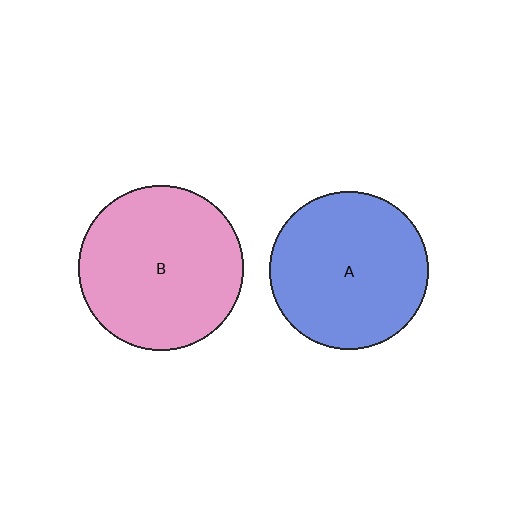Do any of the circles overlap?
No, none of the circles overlap.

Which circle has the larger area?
Circle B (pink).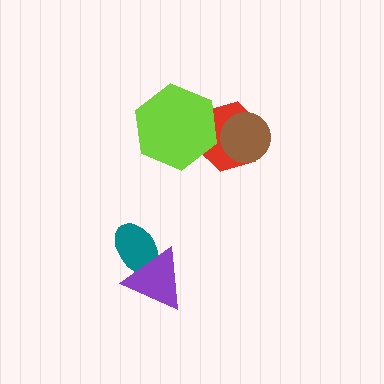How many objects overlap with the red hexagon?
2 objects overlap with the red hexagon.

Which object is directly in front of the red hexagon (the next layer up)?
The brown circle is directly in front of the red hexagon.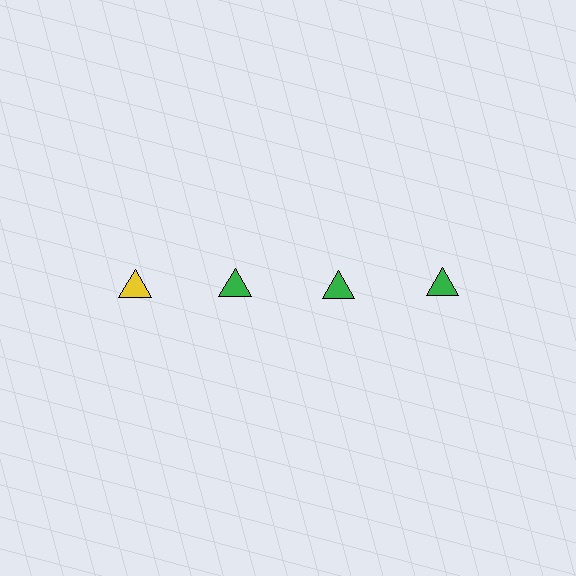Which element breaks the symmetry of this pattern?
The yellow triangle in the top row, leftmost column breaks the symmetry. All other shapes are green triangles.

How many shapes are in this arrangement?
There are 4 shapes arranged in a grid pattern.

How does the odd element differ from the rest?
It has a different color: yellow instead of green.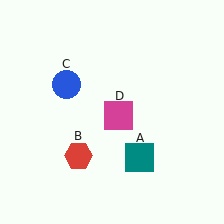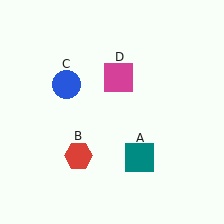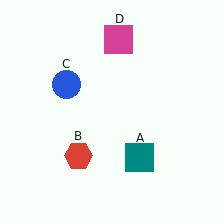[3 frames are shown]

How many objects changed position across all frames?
1 object changed position: magenta square (object D).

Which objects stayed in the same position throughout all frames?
Teal square (object A) and red hexagon (object B) and blue circle (object C) remained stationary.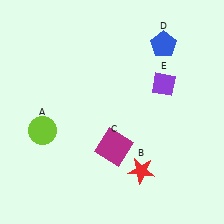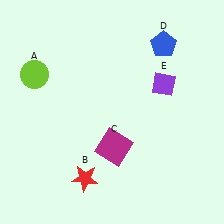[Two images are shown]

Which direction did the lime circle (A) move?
The lime circle (A) moved up.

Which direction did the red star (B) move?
The red star (B) moved left.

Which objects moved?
The objects that moved are: the lime circle (A), the red star (B).